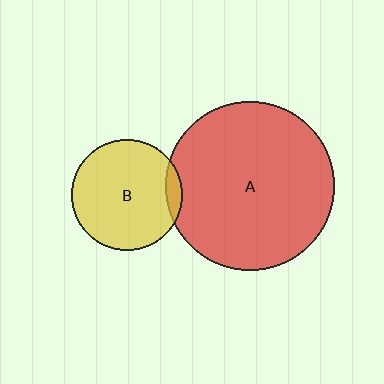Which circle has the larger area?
Circle A (red).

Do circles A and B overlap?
Yes.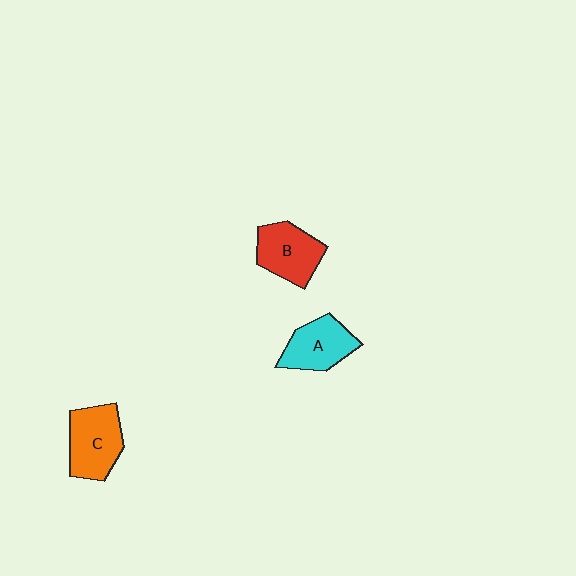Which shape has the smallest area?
Shape A (cyan).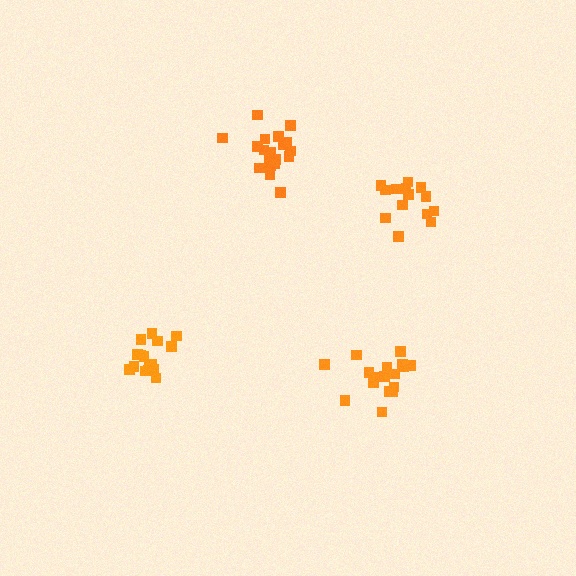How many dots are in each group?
Group 1: 14 dots, Group 2: 19 dots, Group 3: 16 dots, Group 4: 17 dots (66 total).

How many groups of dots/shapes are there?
There are 4 groups.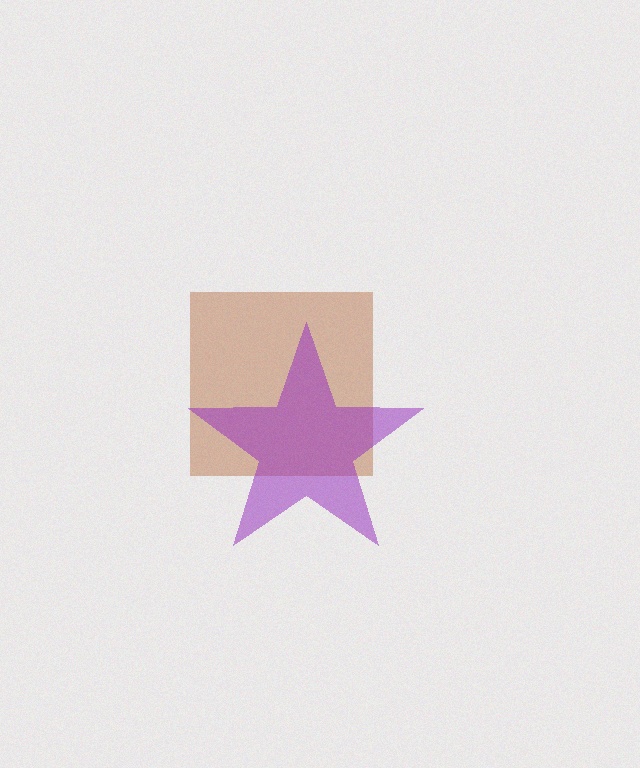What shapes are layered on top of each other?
The layered shapes are: a brown square, a purple star.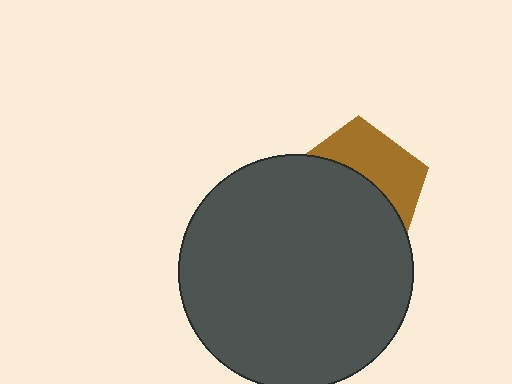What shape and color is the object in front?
The object in front is a dark gray circle.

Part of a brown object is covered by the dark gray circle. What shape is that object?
It is a pentagon.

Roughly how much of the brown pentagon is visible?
A small part of it is visible (roughly 40%).